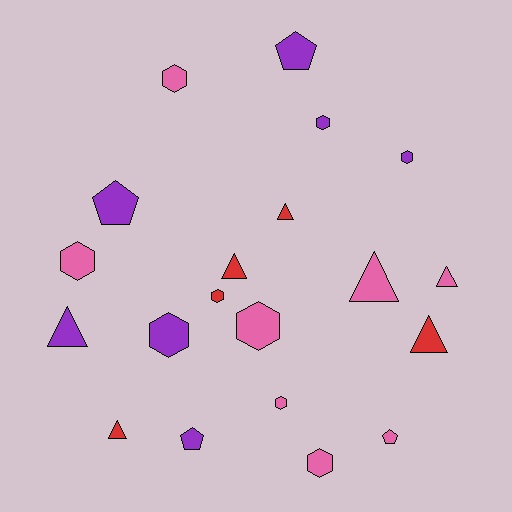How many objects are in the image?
There are 20 objects.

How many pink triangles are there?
There are 2 pink triangles.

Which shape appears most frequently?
Hexagon, with 9 objects.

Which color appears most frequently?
Pink, with 8 objects.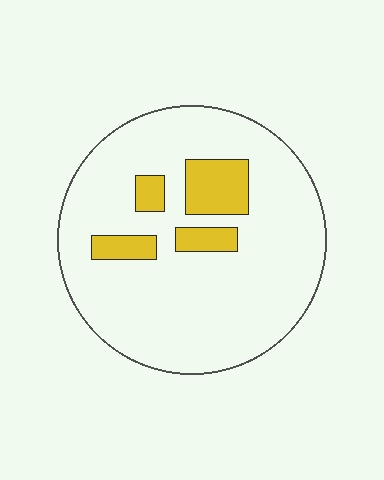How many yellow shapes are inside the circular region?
4.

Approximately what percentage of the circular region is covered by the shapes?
Approximately 15%.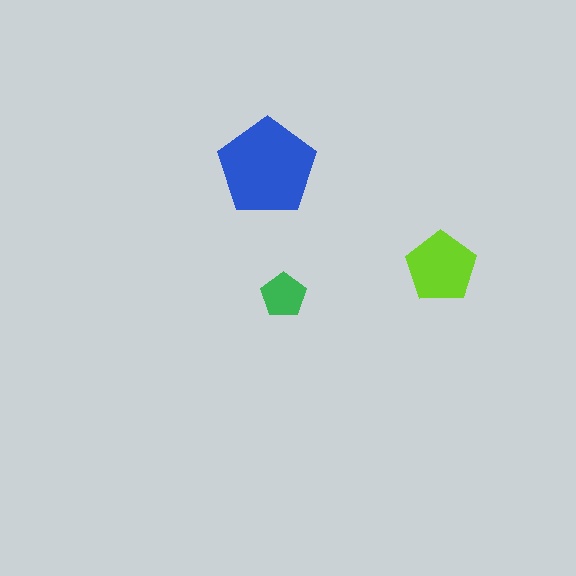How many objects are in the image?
There are 3 objects in the image.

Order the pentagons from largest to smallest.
the blue one, the lime one, the green one.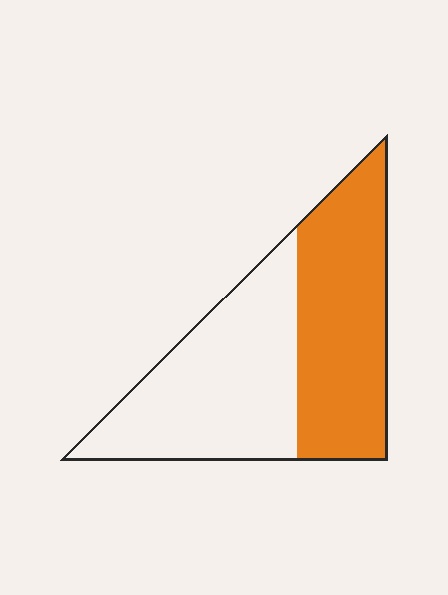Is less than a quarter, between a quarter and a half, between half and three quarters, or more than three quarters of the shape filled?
Between a quarter and a half.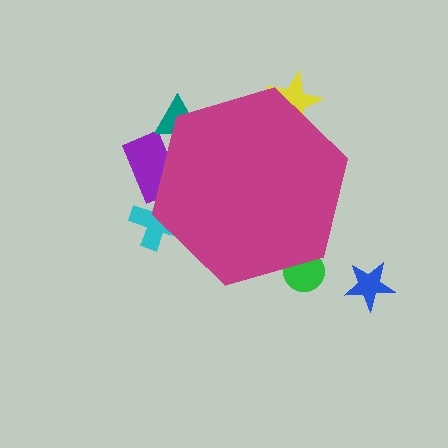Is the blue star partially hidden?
No, the blue star is fully visible.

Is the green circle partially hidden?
Yes, the green circle is partially hidden behind the magenta hexagon.